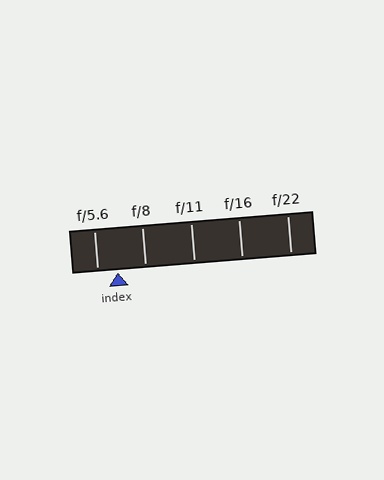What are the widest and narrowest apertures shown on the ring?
The widest aperture shown is f/5.6 and the narrowest is f/22.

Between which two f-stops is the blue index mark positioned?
The index mark is between f/5.6 and f/8.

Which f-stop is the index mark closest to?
The index mark is closest to f/5.6.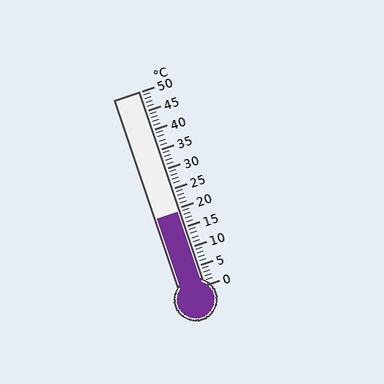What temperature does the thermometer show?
The thermometer shows approximately 19°C.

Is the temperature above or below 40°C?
The temperature is below 40°C.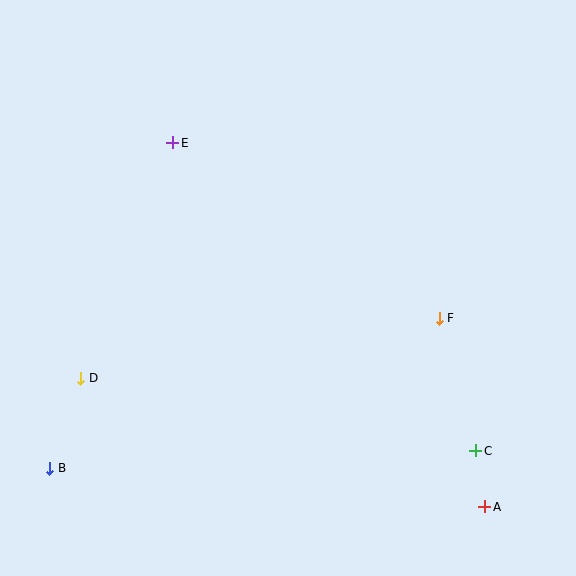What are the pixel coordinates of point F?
Point F is at (439, 318).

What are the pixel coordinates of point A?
Point A is at (485, 507).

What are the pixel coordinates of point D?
Point D is at (81, 378).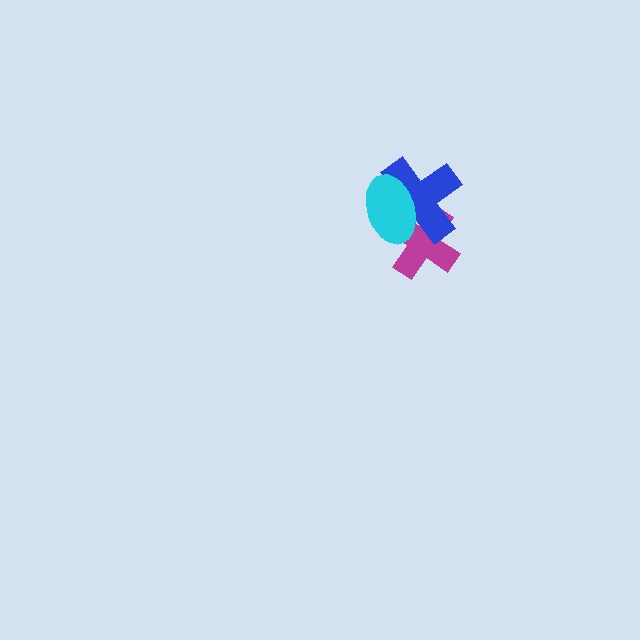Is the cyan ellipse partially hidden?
No, no other shape covers it.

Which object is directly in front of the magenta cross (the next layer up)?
The blue cross is directly in front of the magenta cross.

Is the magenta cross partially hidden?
Yes, it is partially covered by another shape.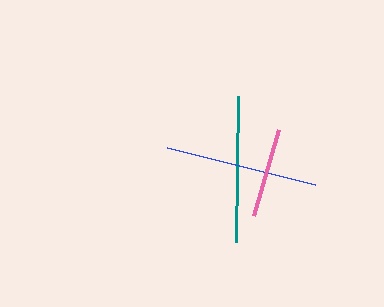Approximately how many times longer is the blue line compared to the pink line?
The blue line is approximately 1.7 times the length of the pink line.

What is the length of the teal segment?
The teal segment is approximately 146 pixels long.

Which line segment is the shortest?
The pink line is the shortest at approximately 89 pixels.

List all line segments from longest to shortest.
From longest to shortest: blue, teal, pink.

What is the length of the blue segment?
The blue segment is approximately 153 pixels long.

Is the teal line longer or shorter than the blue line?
The blue line is longer than the teal line.